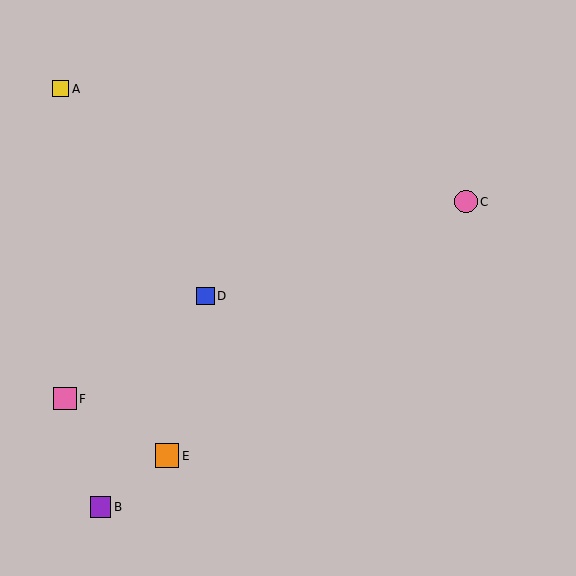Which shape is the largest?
The orange square (labeled E) is the largest.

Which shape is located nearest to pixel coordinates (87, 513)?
The purple square (labeled B) at (101, 507) is nearest to that location.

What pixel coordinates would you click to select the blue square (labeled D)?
Click at (205, 296) to select the blue square D.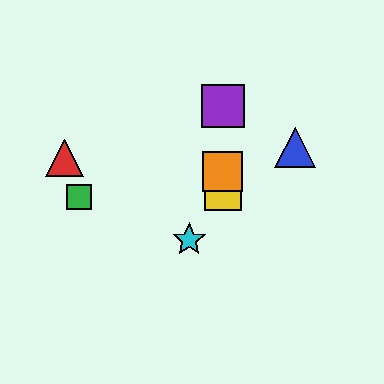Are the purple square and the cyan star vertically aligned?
No, the purple square is at x≈223 and the cyan star is at x≈189.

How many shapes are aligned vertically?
3 shapes (the yellow square, the purple square, the orange square) are aligned vertically.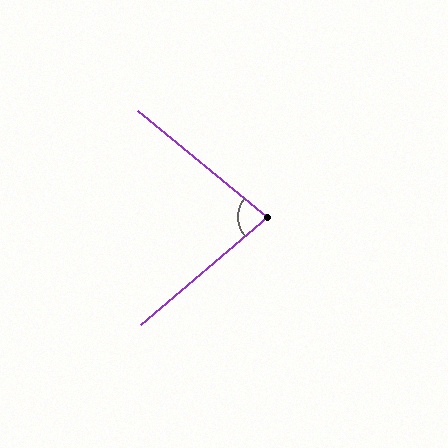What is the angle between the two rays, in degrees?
Approximately 80 degrees.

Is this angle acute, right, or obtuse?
It is acute.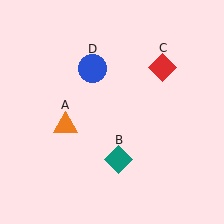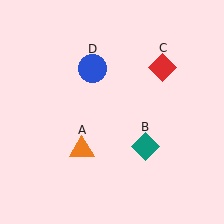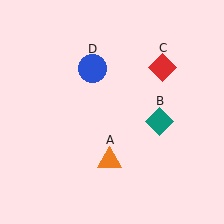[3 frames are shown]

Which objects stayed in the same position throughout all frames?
Red diamond (object C) and blue circle (object D) remained stationary.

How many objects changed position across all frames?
2 objects changed position: orange triangle (object A), teal diamond (object B).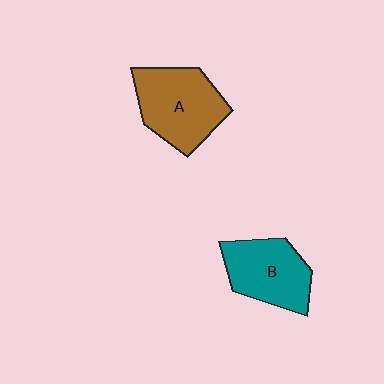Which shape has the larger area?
Shape A (brown).